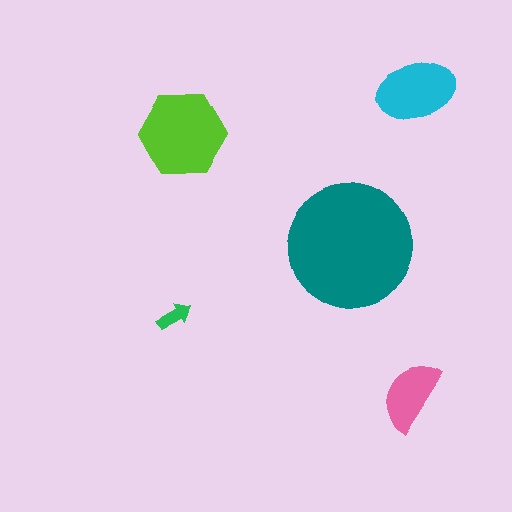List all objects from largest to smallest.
The teal circle, the lime hexagon, the cyan ellipse, the pink semicircle, the green arrow.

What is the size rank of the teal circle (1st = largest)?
1st.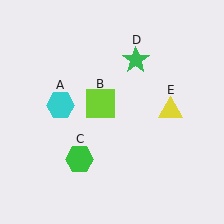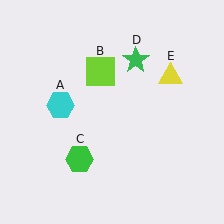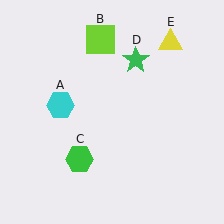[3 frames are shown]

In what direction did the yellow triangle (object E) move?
The yellow triangle (object E) moved up.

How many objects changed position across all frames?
2 objects changed position: lime square (object B), yellow triangle (object E).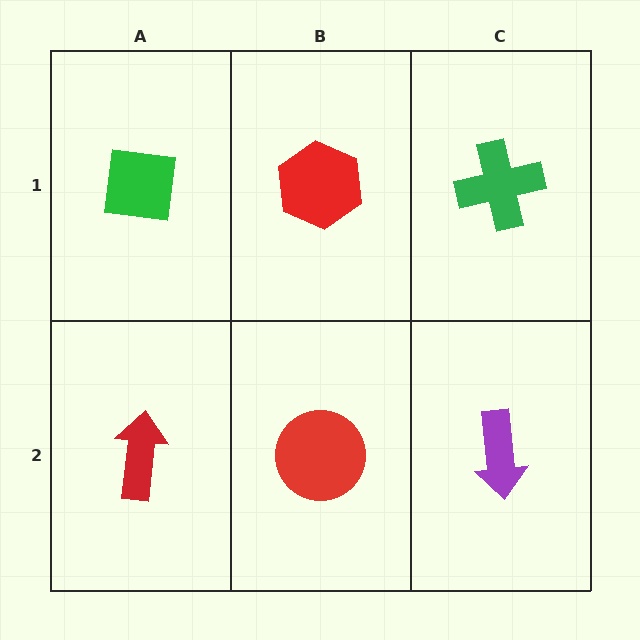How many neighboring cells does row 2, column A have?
2.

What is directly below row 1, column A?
A red arrow.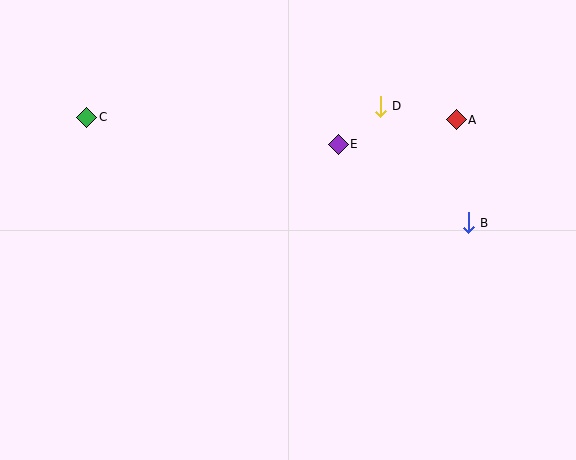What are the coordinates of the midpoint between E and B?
The midpoint between E and B is at (403, 184).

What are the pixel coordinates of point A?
Point A is at (456, 120).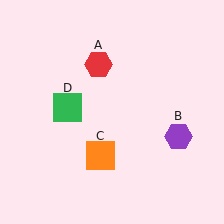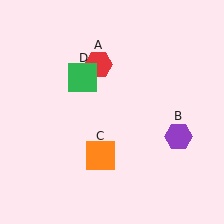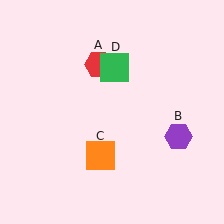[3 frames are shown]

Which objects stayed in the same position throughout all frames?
Red hexagon (object A) and purple hexagon (object B) and orange square (object C) remained stationary.